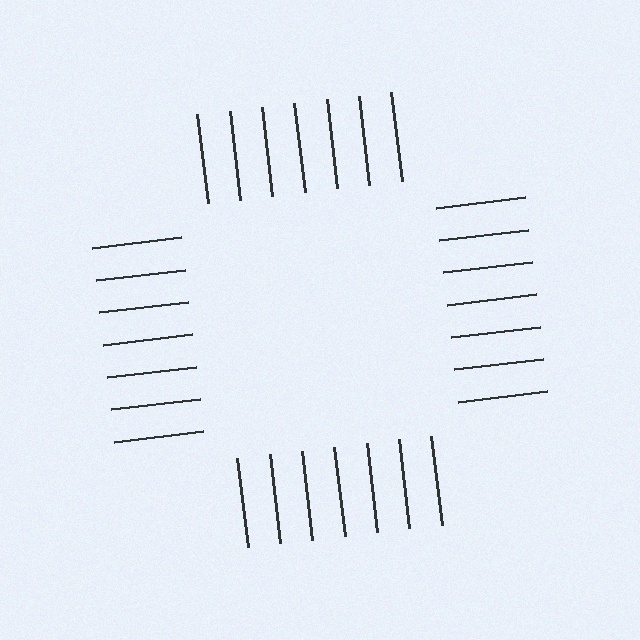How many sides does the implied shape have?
4 sides — the line-ends trace a square.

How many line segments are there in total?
28 — 7 along each of the 4 edges.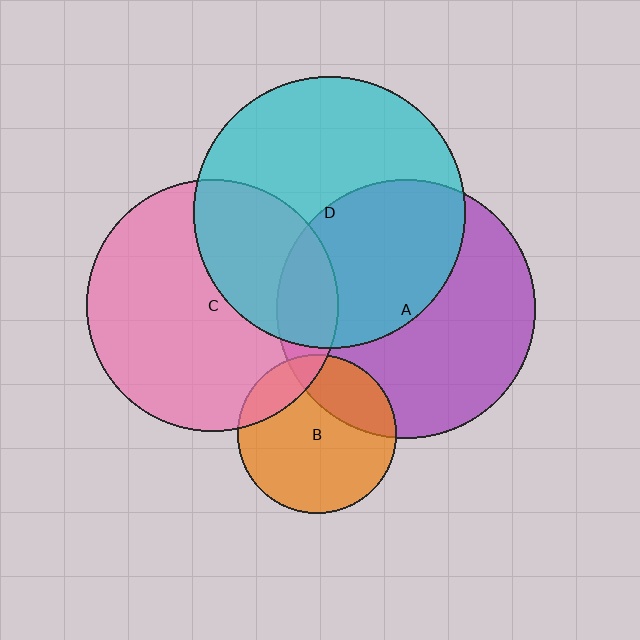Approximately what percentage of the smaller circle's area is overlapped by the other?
Approximately 15%.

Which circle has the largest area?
Circle D (cyan).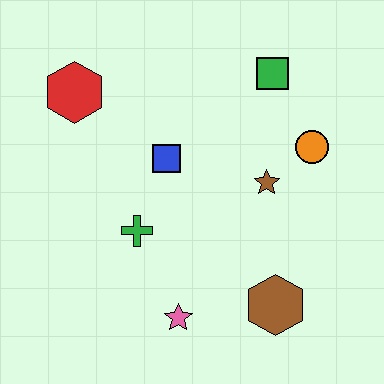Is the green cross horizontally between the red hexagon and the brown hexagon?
Yes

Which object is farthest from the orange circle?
The red hexagon is farthest from the orange circle.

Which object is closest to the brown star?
The orange circle is closest to the brown star.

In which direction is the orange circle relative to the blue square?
The orange circle is to the right of the blue square.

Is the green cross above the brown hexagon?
Yes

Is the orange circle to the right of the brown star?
Yes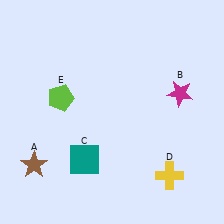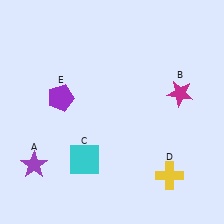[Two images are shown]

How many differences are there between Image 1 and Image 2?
There are 3 differences between the two images.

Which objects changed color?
A changed from brown to purple. C changed from teal to cyan. E changed from lime to purple.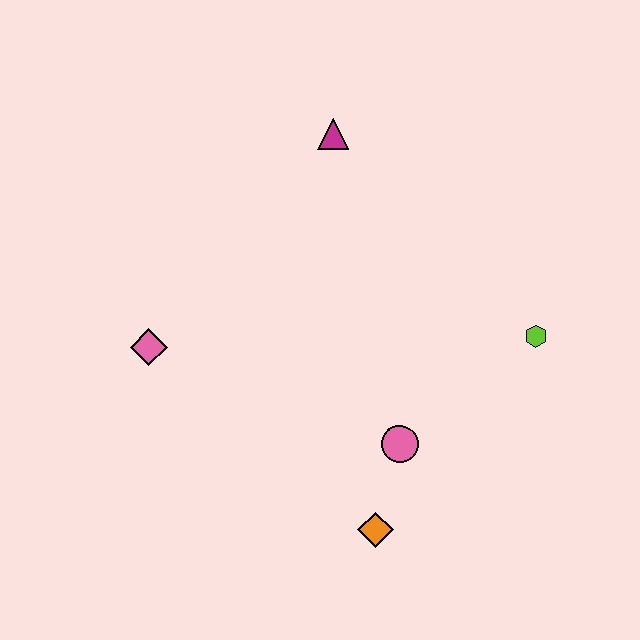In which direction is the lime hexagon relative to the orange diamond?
The lime hexagon is above the orange diamond.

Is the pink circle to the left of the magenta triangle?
No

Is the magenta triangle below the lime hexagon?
No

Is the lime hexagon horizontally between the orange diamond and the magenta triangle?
No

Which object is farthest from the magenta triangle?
The orange diamond is farthest from the magenta triangle.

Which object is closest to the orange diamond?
The pink circle is closest to the orange diamond.